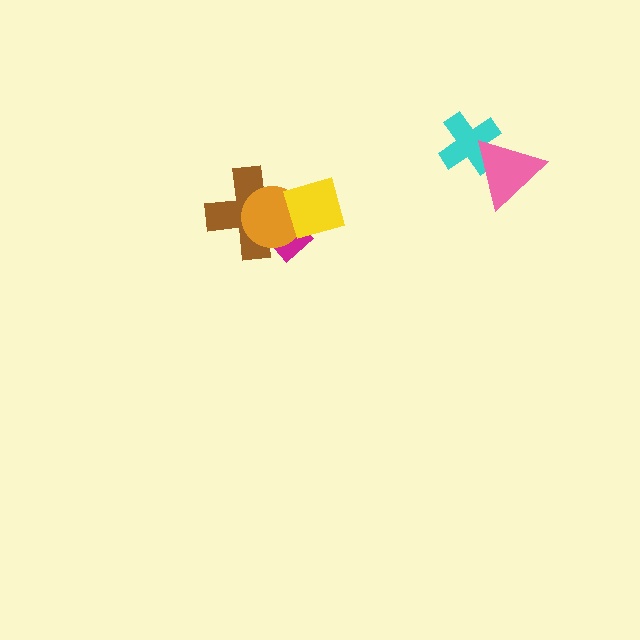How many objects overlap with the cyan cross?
1 object overlaps with the cyan cross.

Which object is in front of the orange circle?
The yellow diamond is in front of the orange circle.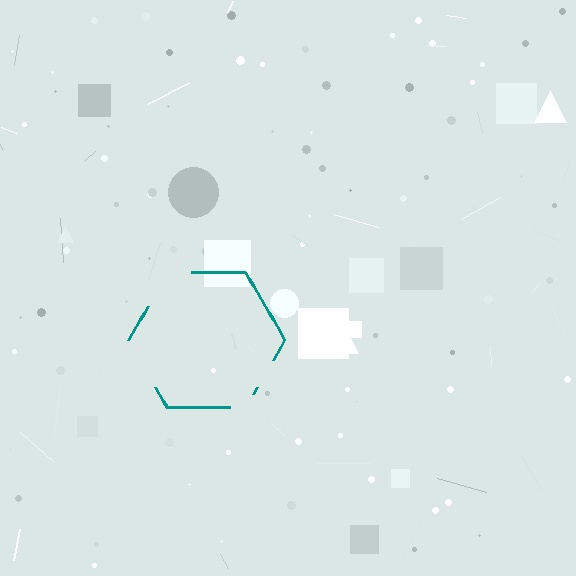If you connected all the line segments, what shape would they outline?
They would outline a hexagon.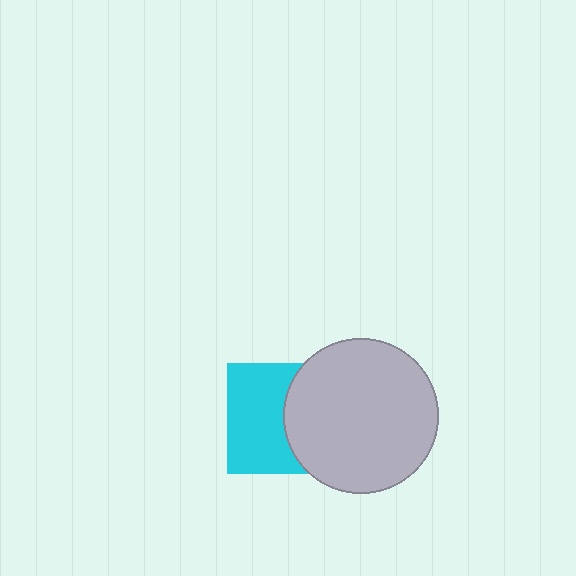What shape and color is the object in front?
The object in front is a light gray circle.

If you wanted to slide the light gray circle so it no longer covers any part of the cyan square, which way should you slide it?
Slide it right — that is the most direct way to separate the two shapes.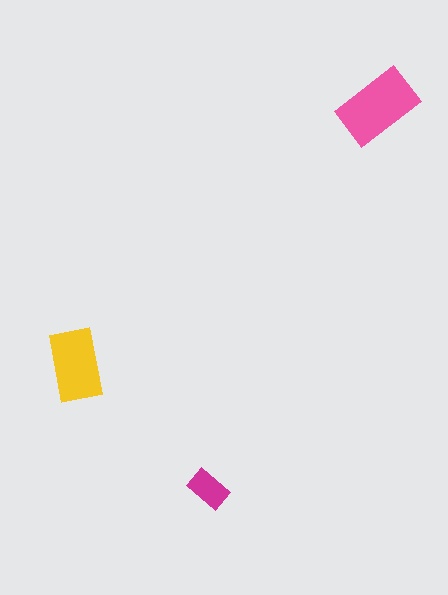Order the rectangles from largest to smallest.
the pink one, the yellow one, the magenta one.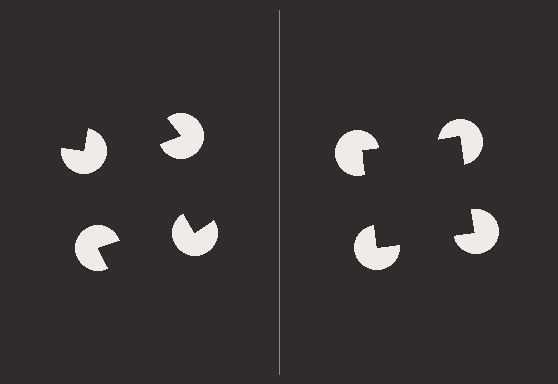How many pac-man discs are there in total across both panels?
8 — 4 on each side.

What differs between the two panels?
The pac-man discs are positioned identically on both sides; only the wedge orientations differ. On the right they align to a square; on the left they are misaligned.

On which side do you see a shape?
An illusory square appears on the right side. On the left side the wedge cuts are rotated, so no coherent shape forms.